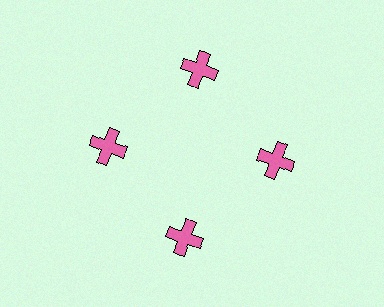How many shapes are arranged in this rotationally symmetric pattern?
There are 4 shapes, arranged in 4 groups of 1.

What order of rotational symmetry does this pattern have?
This pattern has 4-fold rotational symmetry.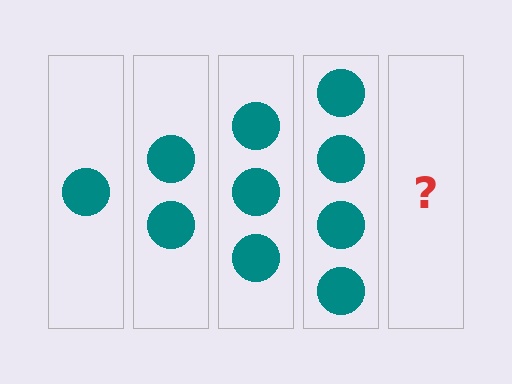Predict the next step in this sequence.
The next step is 5 circles.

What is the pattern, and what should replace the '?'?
The pattern is that each step adds one more circle. The '?' should be 5 circles.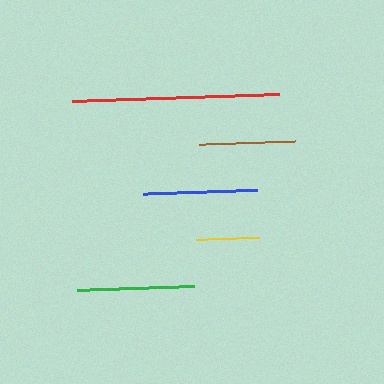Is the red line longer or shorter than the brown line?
The red line is longer than the brown line.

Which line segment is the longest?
The red line is the longest at approximately 207 pixels.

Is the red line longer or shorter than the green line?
The red line is longer than the green line.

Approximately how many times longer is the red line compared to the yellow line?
The red line is approximately 3.3 times the length of the yellow line.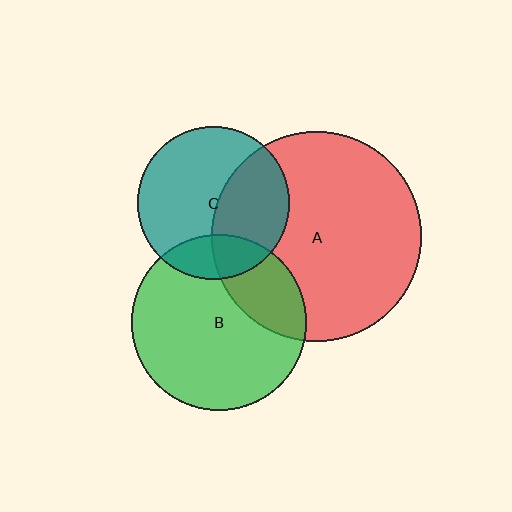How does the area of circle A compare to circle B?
Approximately 1.4 times.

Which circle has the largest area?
Circle A (red).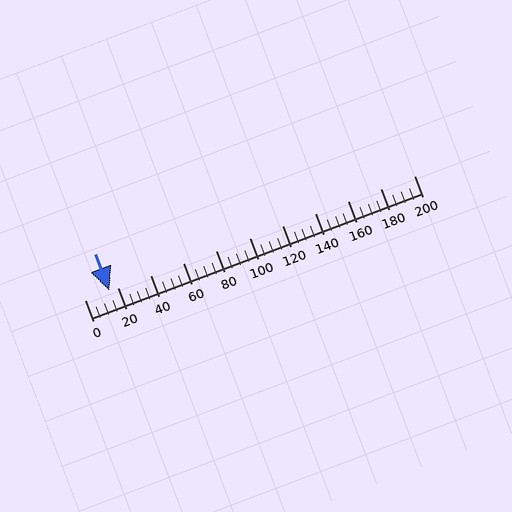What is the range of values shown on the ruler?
The ruler shows values from 0 to 200.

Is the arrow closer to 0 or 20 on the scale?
The arrow is closer to 20.